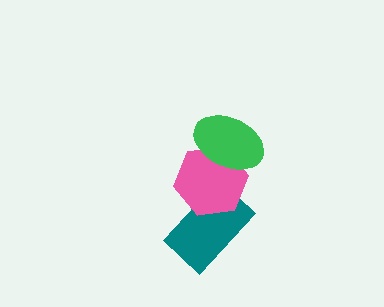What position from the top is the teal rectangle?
The teal rectangle is 3rd from the top.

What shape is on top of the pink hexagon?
The green ellipse is on top of the pink hexagon.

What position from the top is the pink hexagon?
The pink hexagon is 2nd from the top.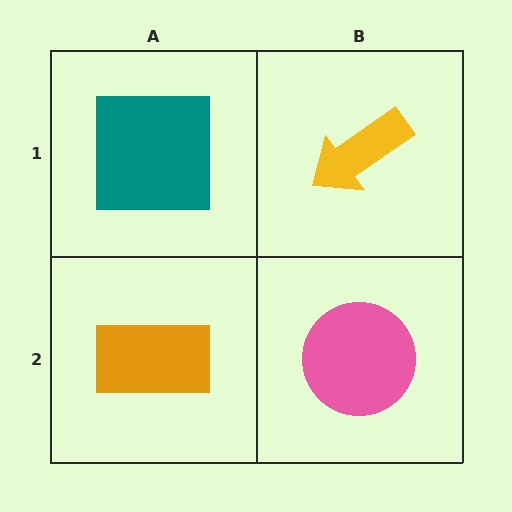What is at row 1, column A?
A teal square.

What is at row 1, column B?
A yellow arrow.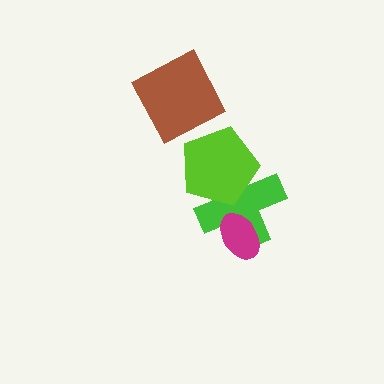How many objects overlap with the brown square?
0 objects overlap with the brown square.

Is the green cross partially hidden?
Yes, it is partially covered by another shape.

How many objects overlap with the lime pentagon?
1 object overlaps with the lime pentagon.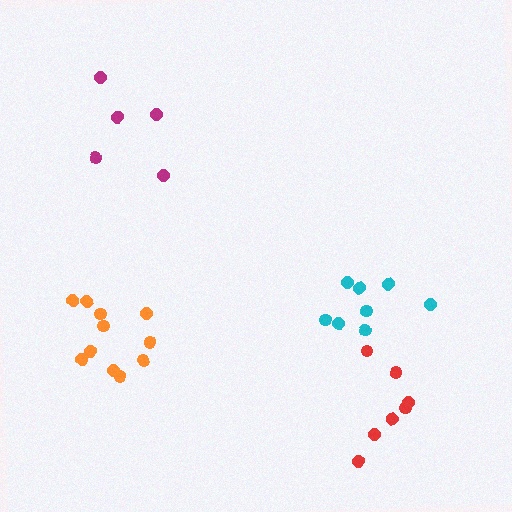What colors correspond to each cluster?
The clusters are colored: cyan, orange, magenta, red.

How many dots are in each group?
Group 1: 8 dots, Group 2: 11 dots, Group 3: 5 dots, Group 4: 7 dots (31 total).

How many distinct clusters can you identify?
There are 4 distinct clusters.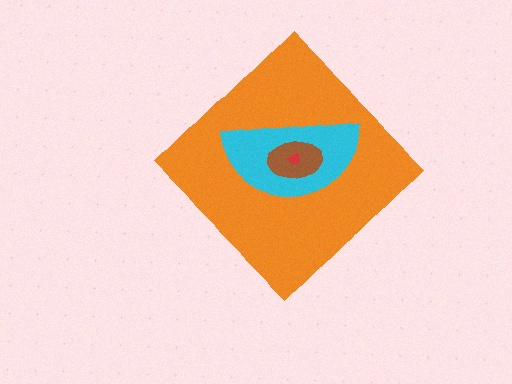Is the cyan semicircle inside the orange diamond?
Yes.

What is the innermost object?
The red trapezoid.